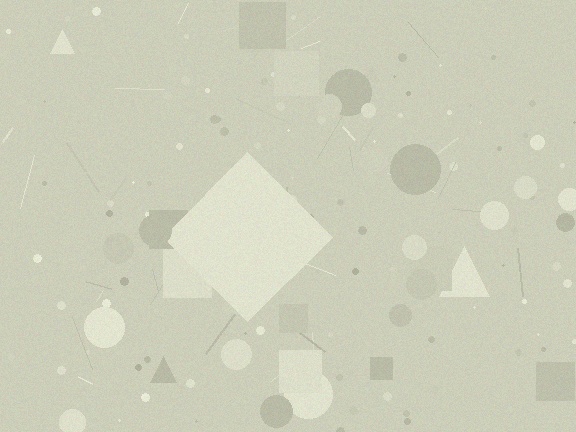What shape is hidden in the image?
A diamond is hidden in the image.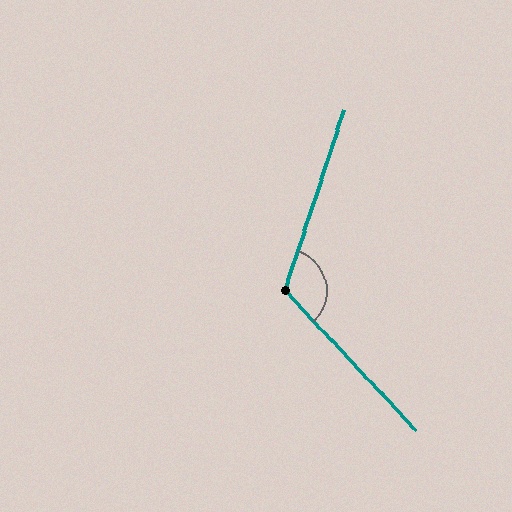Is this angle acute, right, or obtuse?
It is obtuse.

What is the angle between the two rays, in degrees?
Approximately 119 degrees.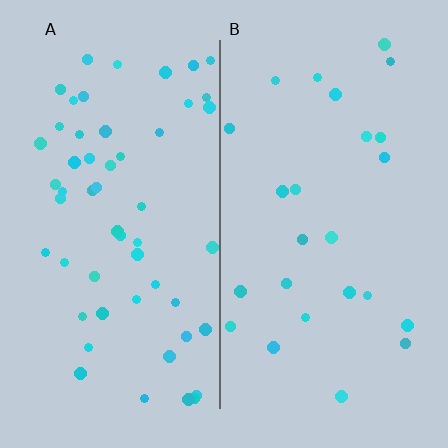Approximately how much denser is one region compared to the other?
Approximately 2.2× — region A over region B.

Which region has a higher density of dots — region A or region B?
A (the left).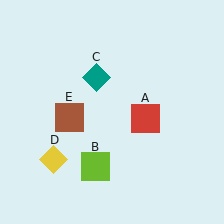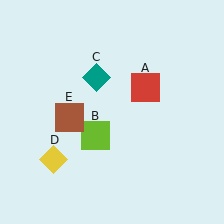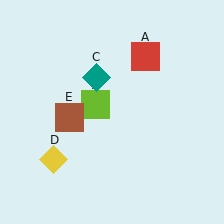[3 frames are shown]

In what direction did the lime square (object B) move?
The lime square (object B) moved up.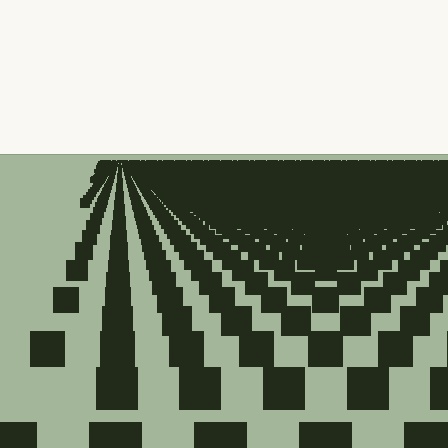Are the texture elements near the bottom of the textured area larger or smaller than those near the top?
Larger. Near the bottom, elements are closer to the viewer and appear at a bigger on-screen size.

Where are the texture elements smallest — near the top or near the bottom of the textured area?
Near the top.